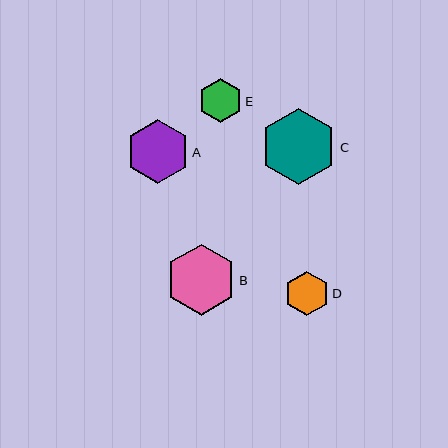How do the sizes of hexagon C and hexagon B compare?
Hexagon C and hexagon B are approximately the same size.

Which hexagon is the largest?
Hexagon C is the largest with a size of approximately 77 pixels.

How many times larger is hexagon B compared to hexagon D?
Hexagon B is approximately 1.6 times the size of hexagon D.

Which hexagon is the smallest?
Hexagon E is the smallest with a size of approximately 44 pixels.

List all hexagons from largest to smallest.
From largest to smallest: C, B, A, D, E.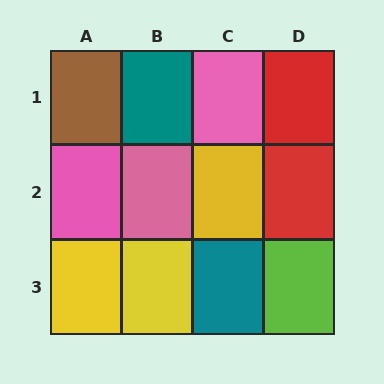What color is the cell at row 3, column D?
Lime.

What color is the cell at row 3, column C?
Teal.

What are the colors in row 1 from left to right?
Brown, teal, pink, red.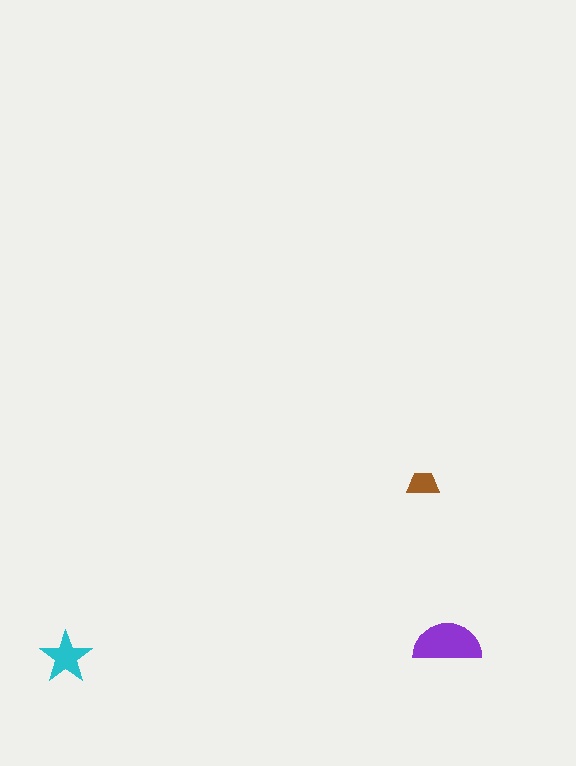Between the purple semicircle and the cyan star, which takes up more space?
The purple semicircle.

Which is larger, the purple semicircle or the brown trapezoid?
The purple semicircle.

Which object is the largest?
The purple semicircle.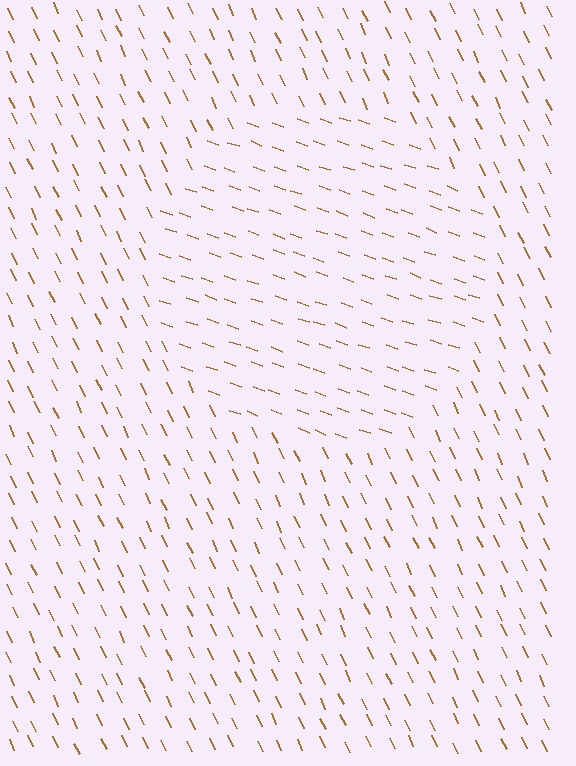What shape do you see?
I see a circle.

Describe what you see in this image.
The image is filled with small brown line segments. A circle region in the image has lines oriented differently from the surrounding lines, creating a visible texture boundary.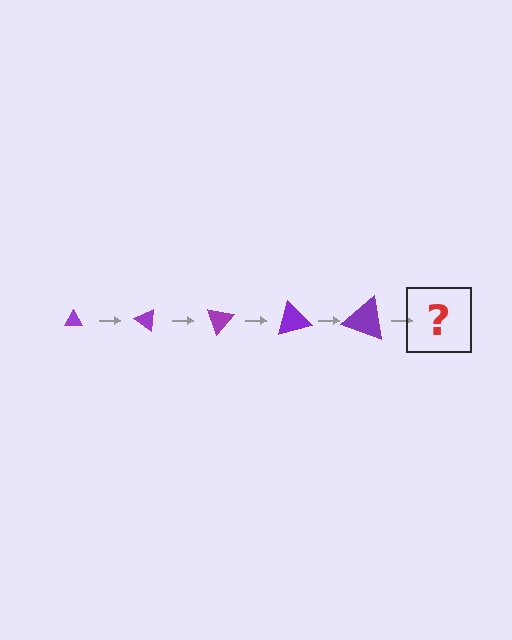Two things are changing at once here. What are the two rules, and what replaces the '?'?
The two rules are that the triangle grows larger each step and it rotates 35 degrees each step. The '?' should be a triangle, larger than the previous one and rotated 175 degrees from the start.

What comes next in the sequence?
The next element should be a triangle, larger than the previous one and rotated 175 degrees from the start.